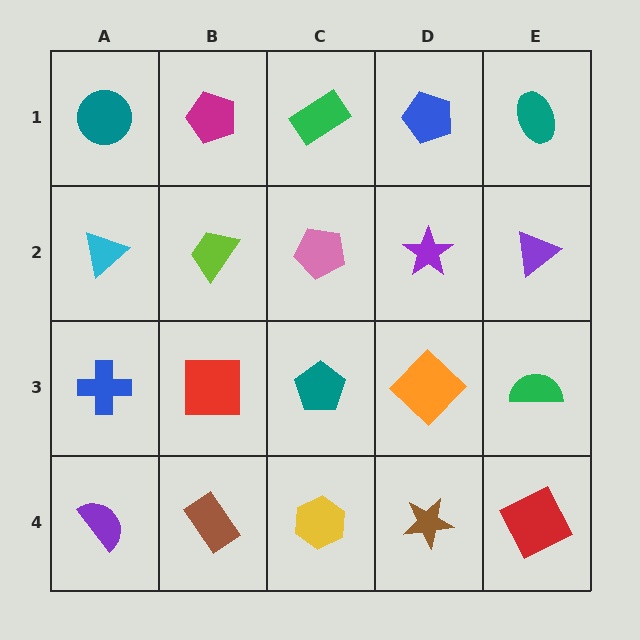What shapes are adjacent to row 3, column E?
A purple triangle (row 2, column E), a red square (row 4, column E), an orange diamond (row 3, column D).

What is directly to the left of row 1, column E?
A blue pentagon.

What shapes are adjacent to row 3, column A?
A cyan triangle (row 2, column A), a purple semicircle (row 4, column A), a red square (row 3, column B).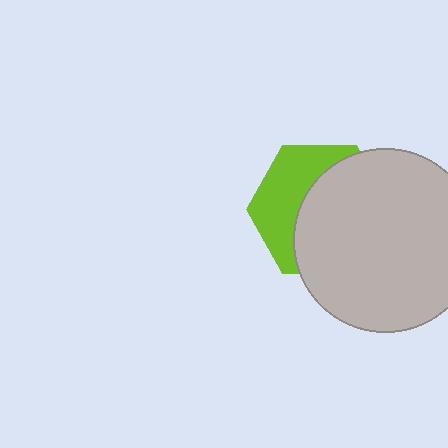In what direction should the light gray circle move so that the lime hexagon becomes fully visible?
The light gray circle should move right. That is the shortest direction to clear the overlap and leave the lime hexagon fully visible.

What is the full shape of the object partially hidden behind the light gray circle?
The partially hidden object is a lime hexagon.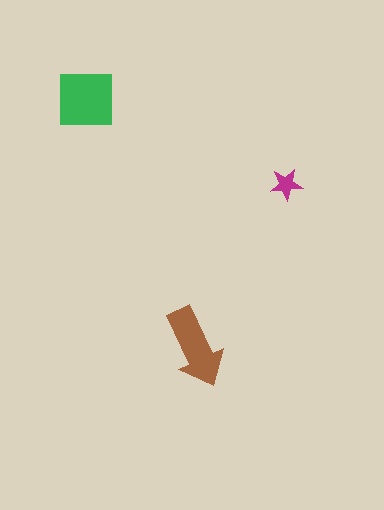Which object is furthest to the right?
The magenta star is rightmost.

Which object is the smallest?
The magenta star.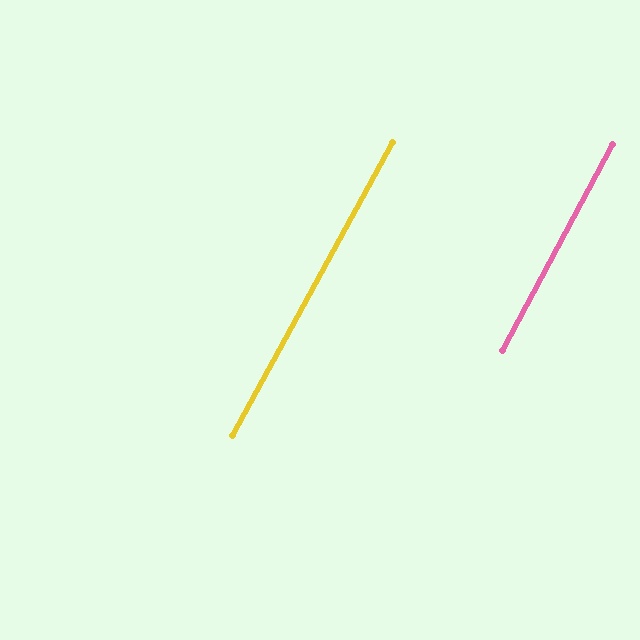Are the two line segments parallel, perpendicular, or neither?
Parallel — their directions differ by only 0.4°.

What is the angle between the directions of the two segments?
Approximately 0 degrees.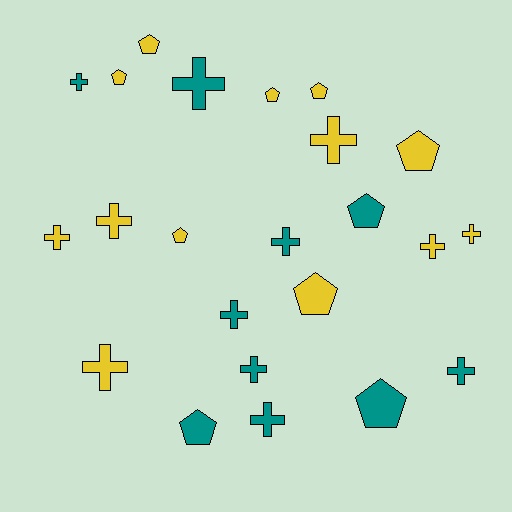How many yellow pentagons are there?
There are 7 yellow pentagons.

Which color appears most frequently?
Yellow, with 13 objects.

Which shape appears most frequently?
Cross, with 13 objects.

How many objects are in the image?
There are 23 objects.